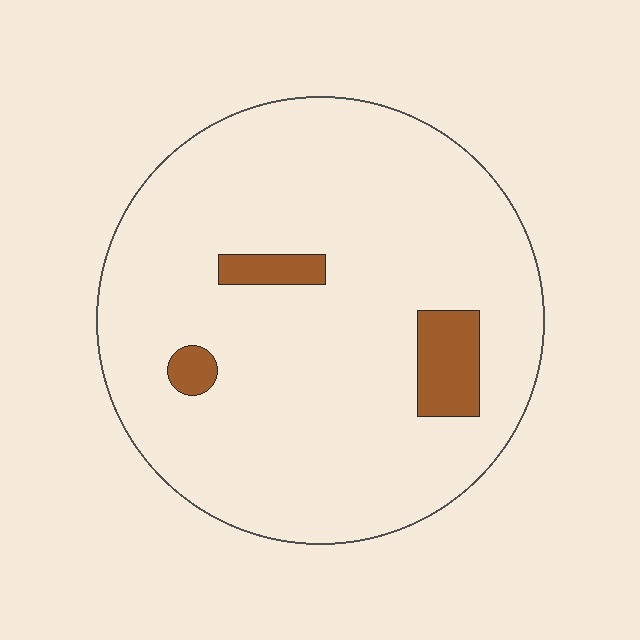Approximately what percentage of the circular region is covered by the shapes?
Approximately 10%.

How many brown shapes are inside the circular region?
3.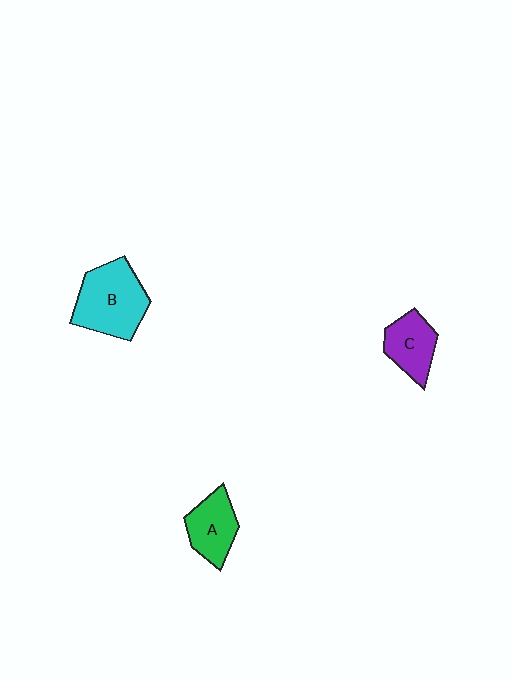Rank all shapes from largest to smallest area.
From largest to smallest: B (cyan), A (green), C (purple).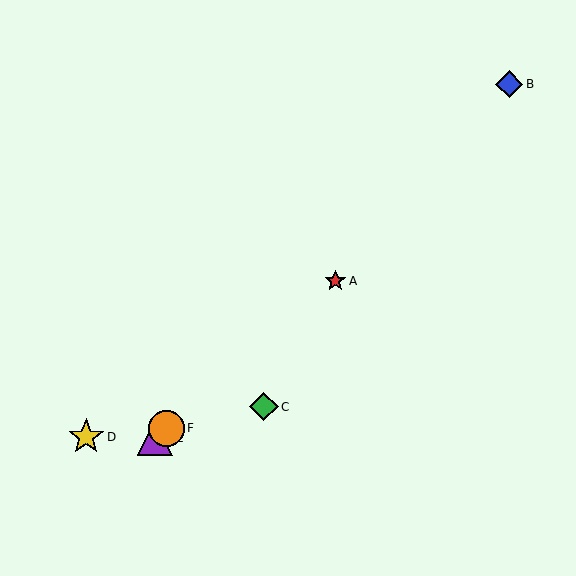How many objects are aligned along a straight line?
3 objects (A, E, F) are aligned along a straight line.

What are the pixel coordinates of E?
Object E is at (155, 438).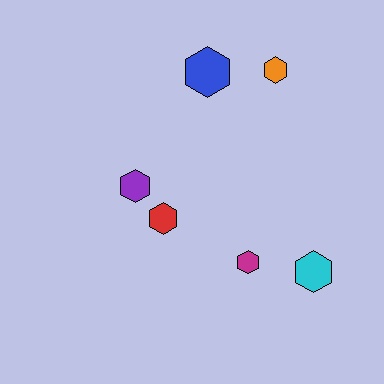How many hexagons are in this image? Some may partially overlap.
There are 6 hexagons.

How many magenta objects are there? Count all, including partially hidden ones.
There is 1 magenta object.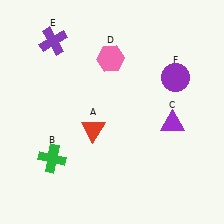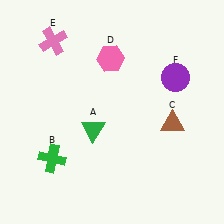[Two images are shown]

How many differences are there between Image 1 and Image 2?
There are 3 differences between the two images.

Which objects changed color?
A changed from red to green. C changed from purple to brown. E changed from purple to pink.